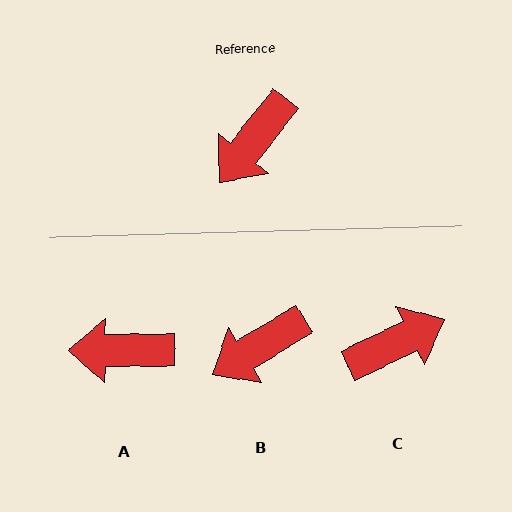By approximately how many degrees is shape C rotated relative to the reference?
Approximately 154 degrees counter-clockwise.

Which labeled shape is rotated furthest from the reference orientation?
C, about 154 degrees away.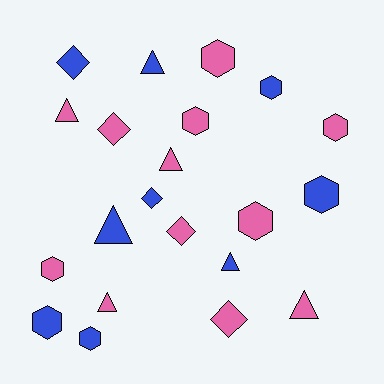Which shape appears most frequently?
Hexagon, with 9 objects.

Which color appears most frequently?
Pink, with 12 objects.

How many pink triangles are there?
There are 4 pink triangles.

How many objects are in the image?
There are 21 objects.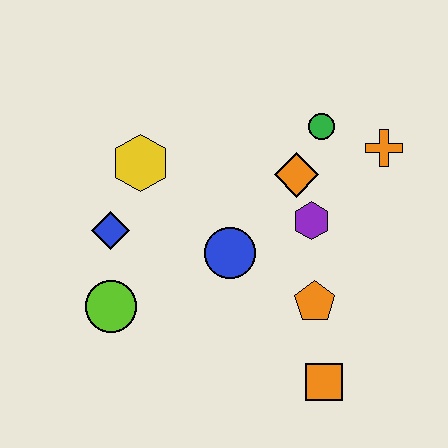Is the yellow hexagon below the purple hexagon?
No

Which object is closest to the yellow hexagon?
The blue diamond is closest to the yellow hexagon.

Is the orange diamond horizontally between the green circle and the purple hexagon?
No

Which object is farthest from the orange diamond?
The lime circle is farthest from the orange diamond.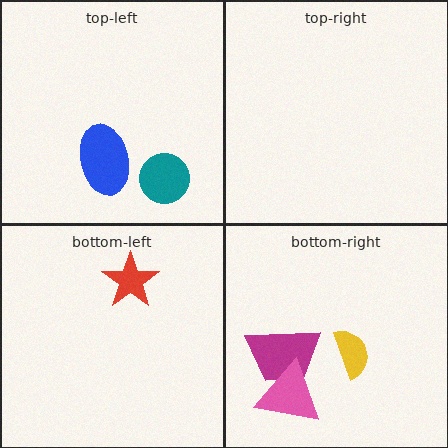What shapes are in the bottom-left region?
The red star.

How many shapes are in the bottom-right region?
3.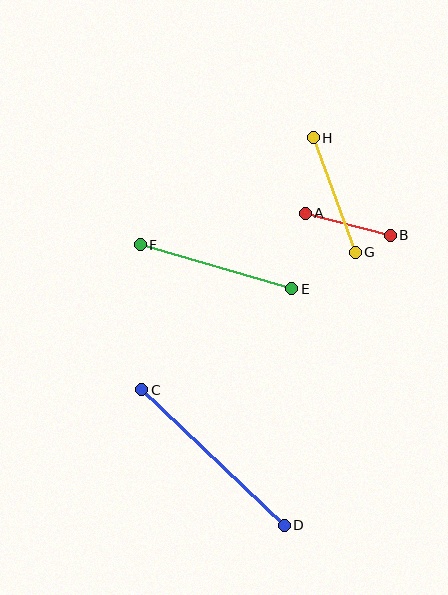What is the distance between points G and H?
The distance is approximately 122 pixels.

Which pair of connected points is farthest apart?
Points C and D are farthest apart.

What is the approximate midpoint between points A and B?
The midpoint is at approximately (348, 224) pixels.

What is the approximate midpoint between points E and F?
The midpoint is at approximately (216, 267) pixels.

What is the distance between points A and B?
The distance is approximately 87 pixels.